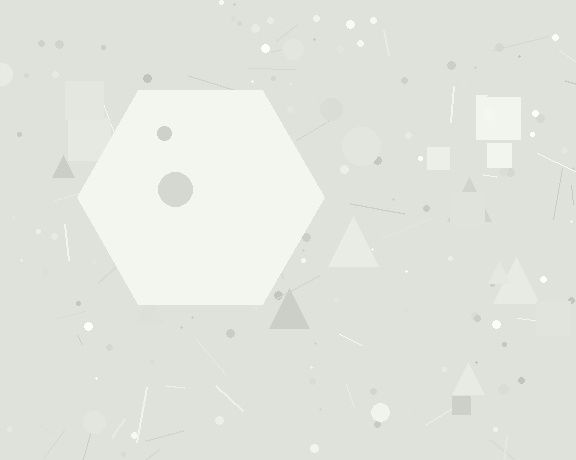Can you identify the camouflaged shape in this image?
The camouflaged shape is a hexagon.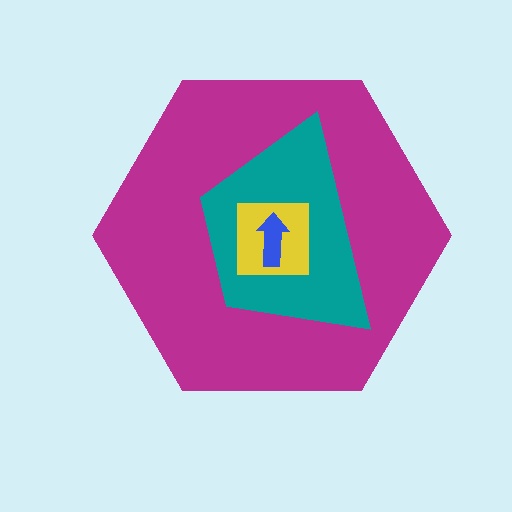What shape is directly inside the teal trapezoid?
The yellow square.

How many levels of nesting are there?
4.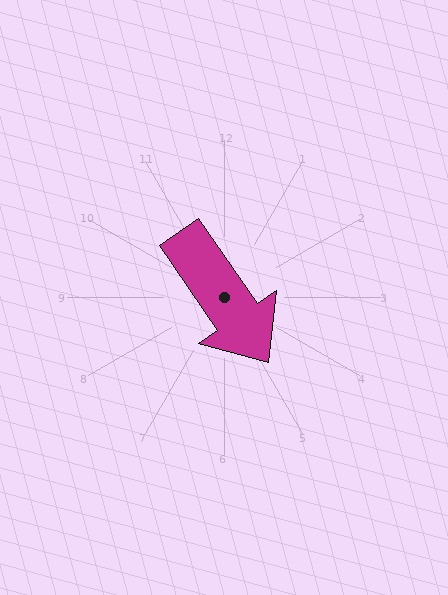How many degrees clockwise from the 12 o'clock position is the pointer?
Approximately 146 degrees.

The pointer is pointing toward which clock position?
Roughly 5 o'clock.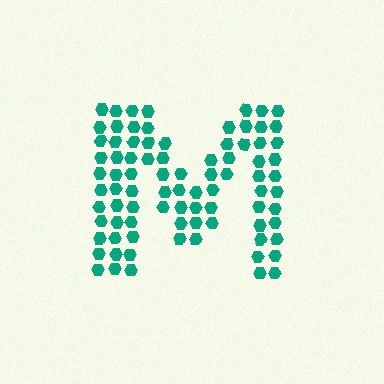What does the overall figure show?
The overall figure shows the letter M.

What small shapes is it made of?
It is made of small hexagons.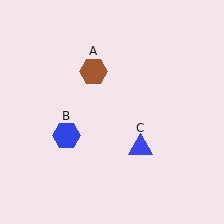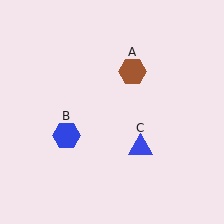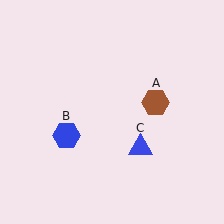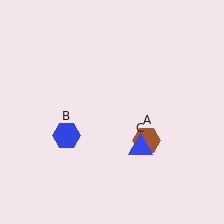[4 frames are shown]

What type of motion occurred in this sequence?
The brown hexagon (object A) rotated clockwise around the center of the scene.